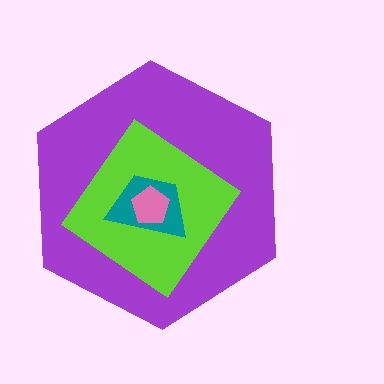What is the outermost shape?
The purple hexagon.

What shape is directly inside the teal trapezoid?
The pink pentagon.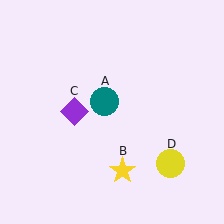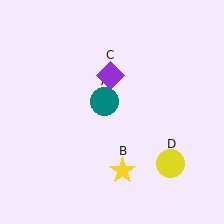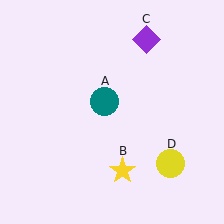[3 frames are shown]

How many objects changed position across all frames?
1 object changed position: purple diamond (object C).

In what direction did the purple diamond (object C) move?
The purple diamond (object C) moved up and to the right.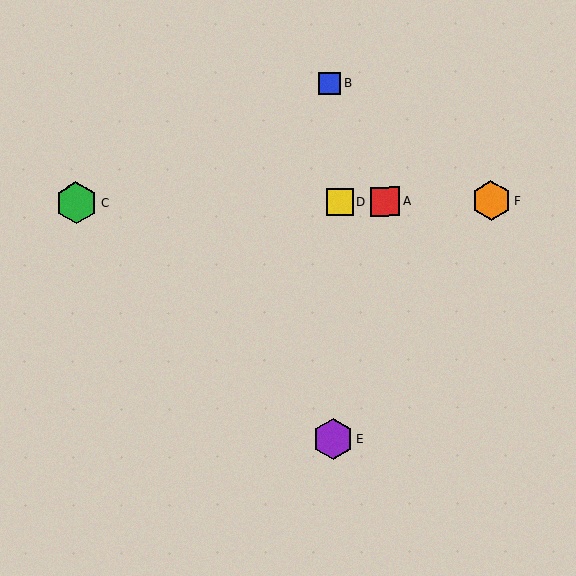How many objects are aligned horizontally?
4 objects (A, C, D, F) are aligned horizontally.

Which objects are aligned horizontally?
Objects A, C, D, F are aligned horizontally.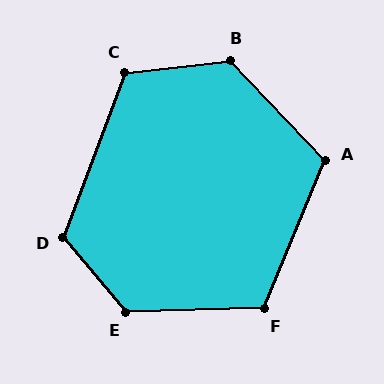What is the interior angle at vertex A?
Approximately 114 degrees (obtuse).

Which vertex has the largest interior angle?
E, at approximately 129 degrees.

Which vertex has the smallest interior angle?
F, at approximately 114 degrees.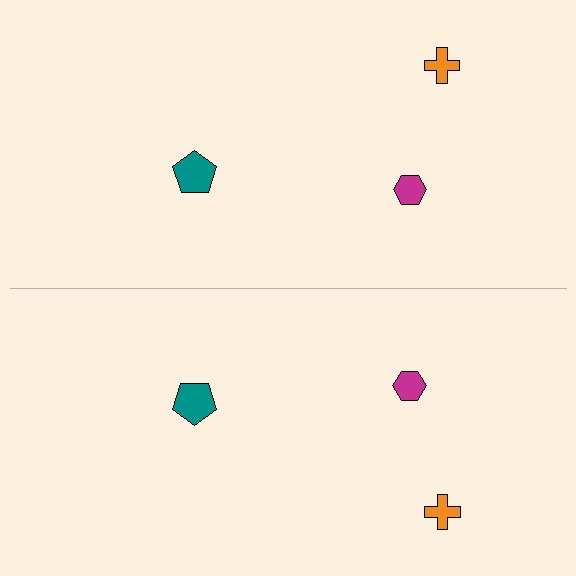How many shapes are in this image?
There are 6 shapes in this image.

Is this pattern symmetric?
Yes, this pattern has bilateral (reflection) symmetry.